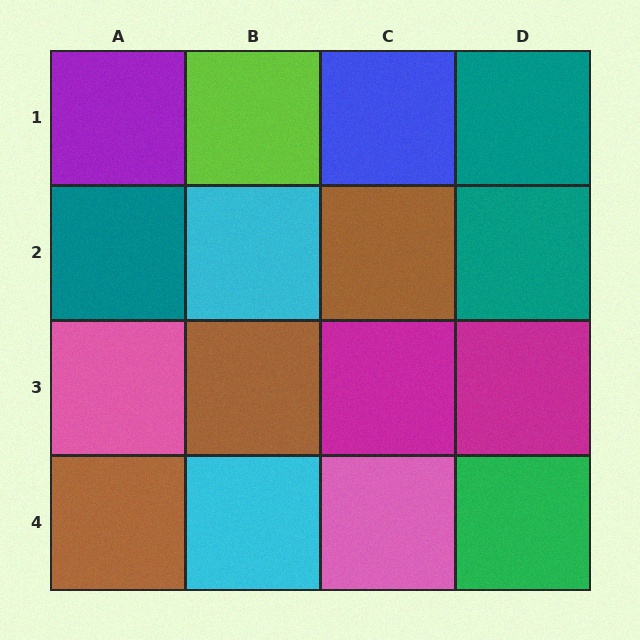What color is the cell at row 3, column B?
Brown.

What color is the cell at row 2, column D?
Teal.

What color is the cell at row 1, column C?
Blue.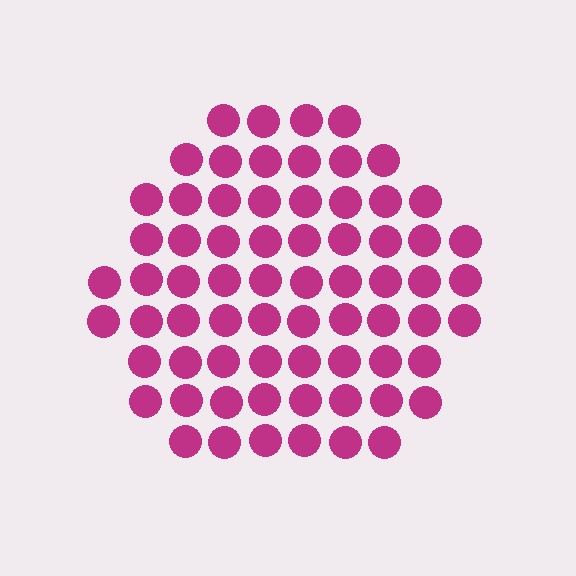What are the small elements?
The small elements are circles.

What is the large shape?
The large shape is a circle.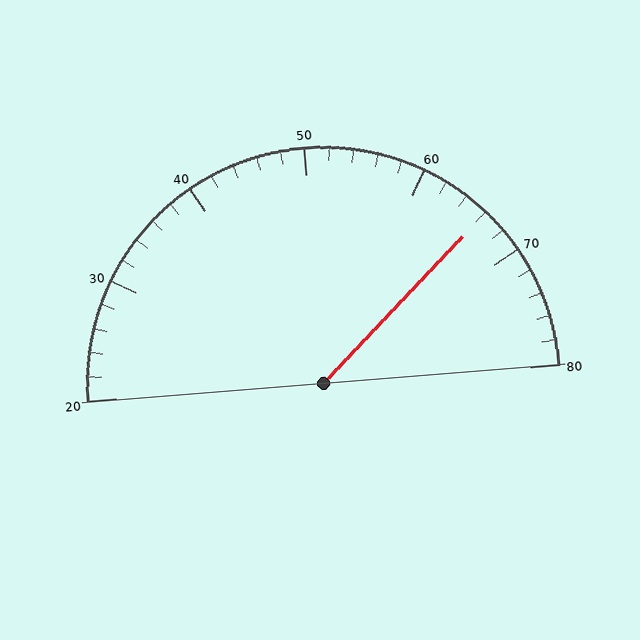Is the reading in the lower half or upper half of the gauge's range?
The reading is in the upper half of the range (20 to 80).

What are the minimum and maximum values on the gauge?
The gauge ranges from 20 to 80.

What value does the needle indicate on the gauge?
The needle indicates approximately 66.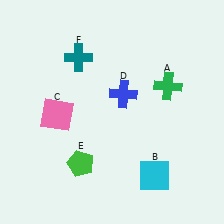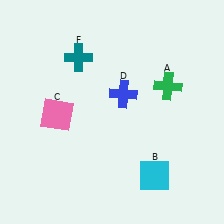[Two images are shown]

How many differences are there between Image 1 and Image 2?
There is 1 difference between the two images.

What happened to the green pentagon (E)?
The green pentagon (E) was removed in Image 2. It was in the bottom-left area of Image 1.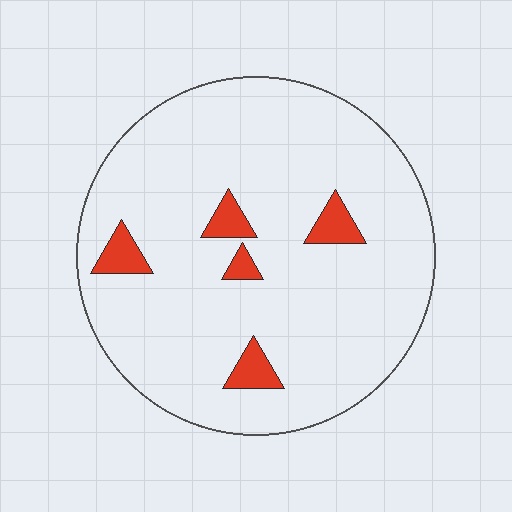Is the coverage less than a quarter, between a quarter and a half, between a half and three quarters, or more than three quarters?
Less than a quarter.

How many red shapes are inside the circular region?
5.